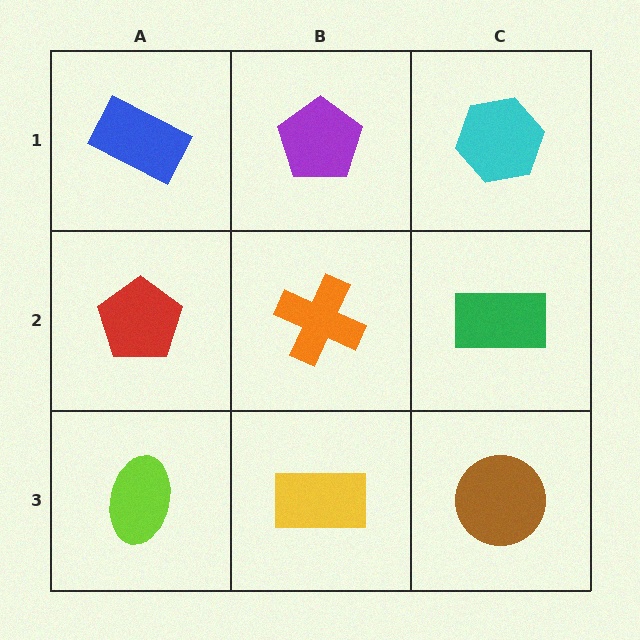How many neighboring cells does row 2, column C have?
3.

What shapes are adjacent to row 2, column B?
A purple pentagon (row 1, column B), a yellow rectangle (row 3, column B), a red pentagon (row 2, column A), a green rectangle (row 2, column C).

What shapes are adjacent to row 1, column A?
A red pentagon (row 2, column A), a purple pentagon (row 1, column B).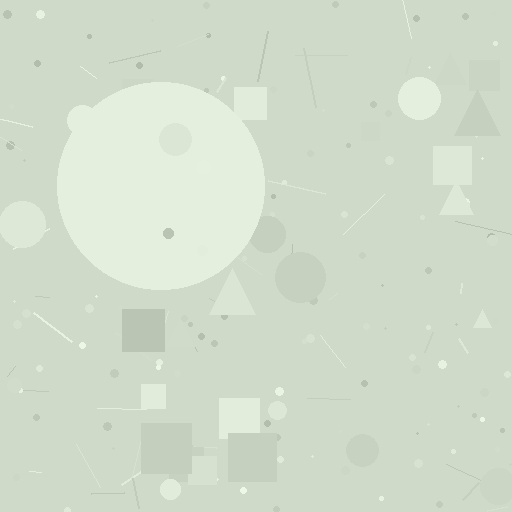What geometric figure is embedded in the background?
A circle is embedded in the background.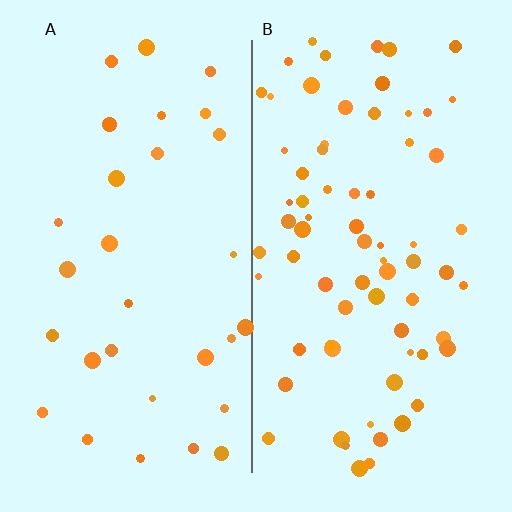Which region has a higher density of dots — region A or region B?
B (the right).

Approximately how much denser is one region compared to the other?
Approximately 2.3× — region B over region A.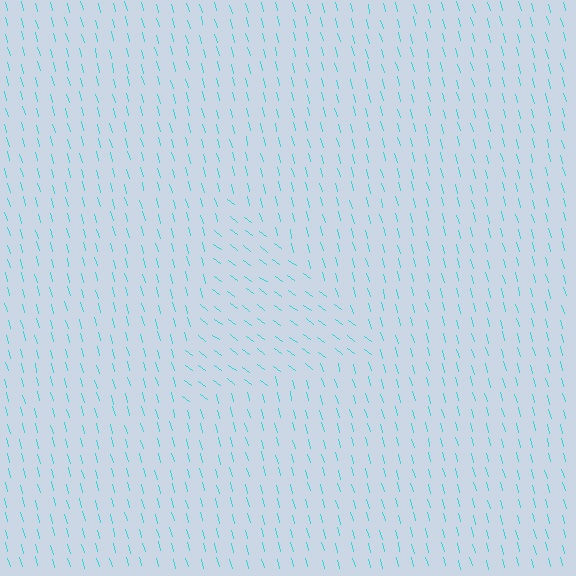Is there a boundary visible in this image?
Yes, there is a texture boundary formed by a change in line orientation.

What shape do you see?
I see a triangle.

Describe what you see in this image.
The image is filled with small cyan line segments. A triangle region in the image has lines oriented differently from the surrounding lines, creating a visible texture boundary.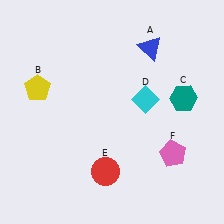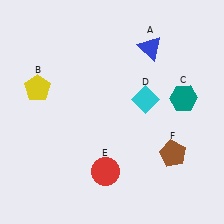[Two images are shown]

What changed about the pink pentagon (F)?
In Image 1, F is pink. In Image 2, it changed to brown.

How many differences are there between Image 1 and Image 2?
There is 1 difference between the two images.